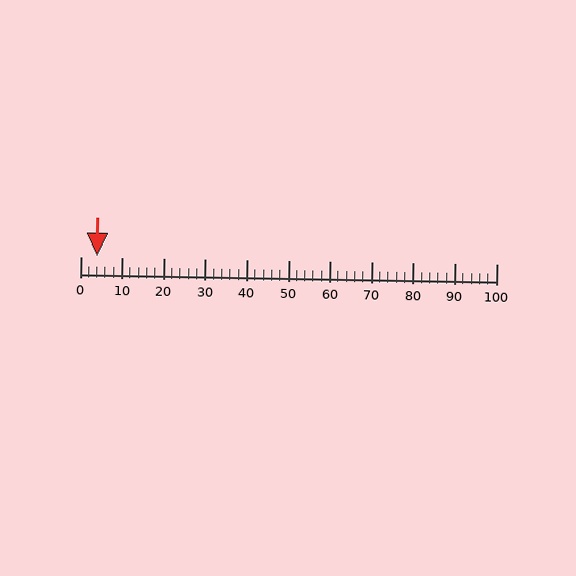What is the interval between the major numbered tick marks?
The major tick marks are spaced 10 units apart.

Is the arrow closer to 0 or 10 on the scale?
The arrow is closer to 0.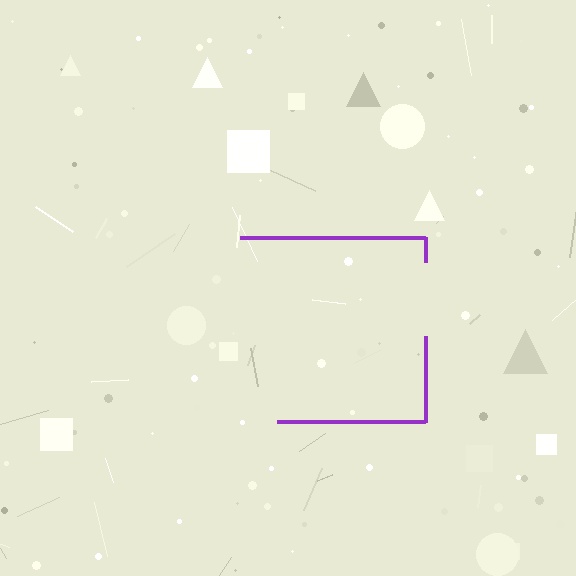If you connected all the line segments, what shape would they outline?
They would outline a square.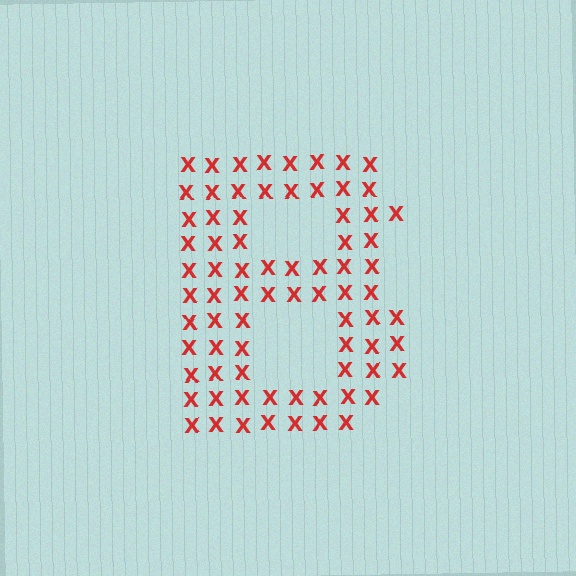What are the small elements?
The small elements are letter X's.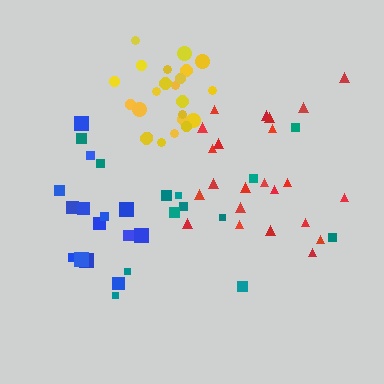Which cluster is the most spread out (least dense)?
Teal.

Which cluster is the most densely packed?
Yellow.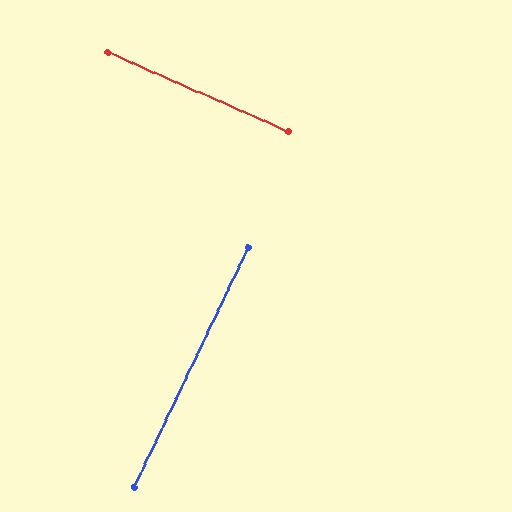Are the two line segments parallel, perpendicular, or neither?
Perpendicular — they meet at approximately 88°.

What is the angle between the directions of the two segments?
Approximately 88 degrees.